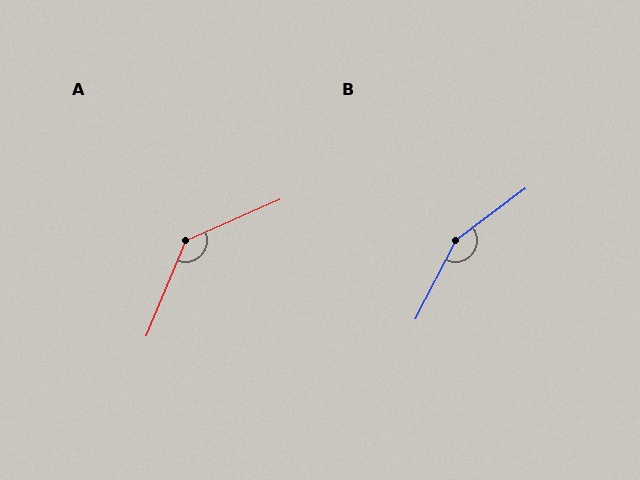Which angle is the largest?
B, at approximately 154 degrees.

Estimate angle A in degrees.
Approximately 136 degrees.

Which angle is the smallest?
A, at approximately 136 degrees.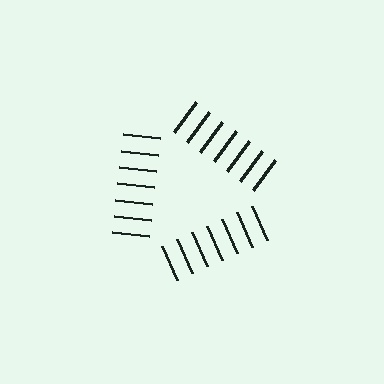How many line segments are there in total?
21 — 7 along each of the 3 edges.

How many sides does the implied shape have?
3 sides — the line-ends trace a triangle.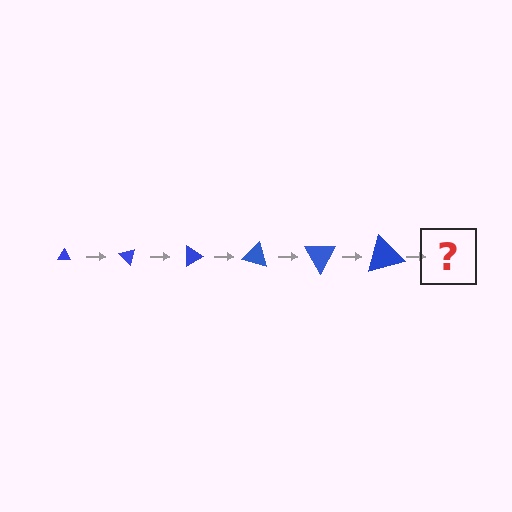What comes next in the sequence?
The next element should be a triangle, larger than the previous one and rotated 270 degrees from the start.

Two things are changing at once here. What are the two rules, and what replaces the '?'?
The two rules are that the triangle grows larger each step and it rotates 45 degrees each step. The '?' should be a triangle, larger than the previous one and rotated 270 degrees from the start.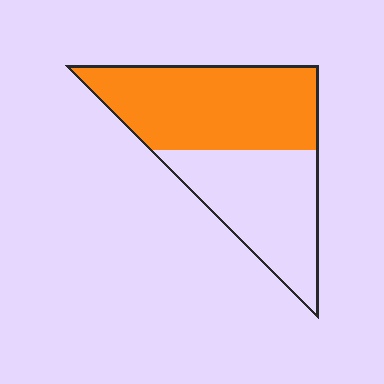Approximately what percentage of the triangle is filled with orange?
Approximately 55%.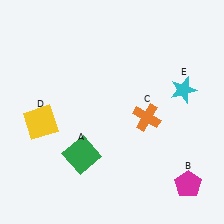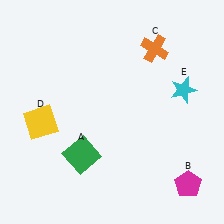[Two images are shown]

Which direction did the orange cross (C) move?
The orange cross (C) moved up.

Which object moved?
The orange cross (C) moved up.